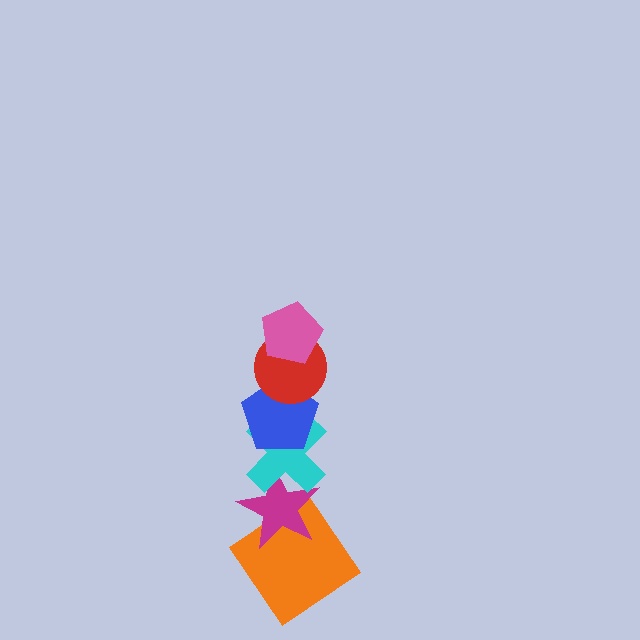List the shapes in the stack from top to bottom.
From top to bottom: the pink pentagon, the red circle, the blue pentagon, the cyan cross, the magenta star, the orange diamond.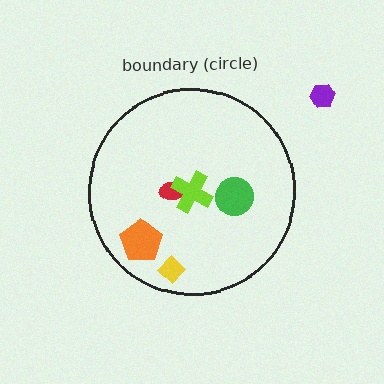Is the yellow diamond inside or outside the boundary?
Inside.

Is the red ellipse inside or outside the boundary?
Inside.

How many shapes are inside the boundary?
5 inside, 1 outside.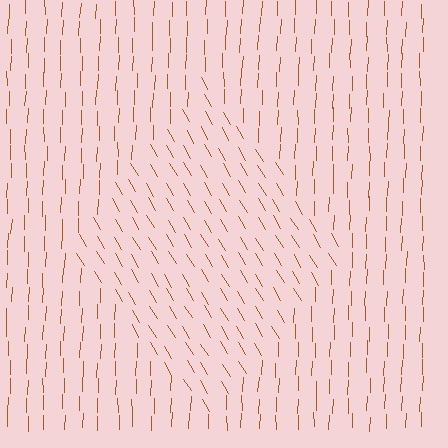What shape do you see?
I see a diamond.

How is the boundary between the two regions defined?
The boundary is defined purely by a change in line orientation (approximately 32 degrees difference). All lines are the same color and thickness.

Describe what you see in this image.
The image is filled with small brown line segments. A diamond region in the image has lines oriented differently from the surrounding lines, creating a visible texture boundary.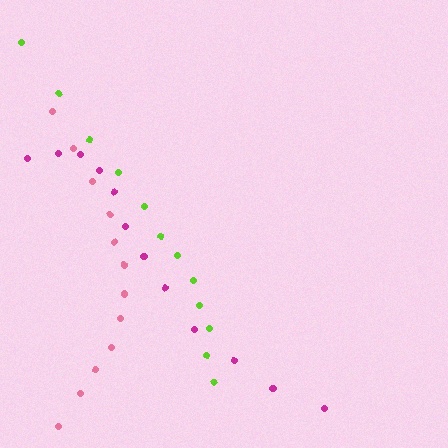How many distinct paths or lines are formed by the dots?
There are 3 distinct paths.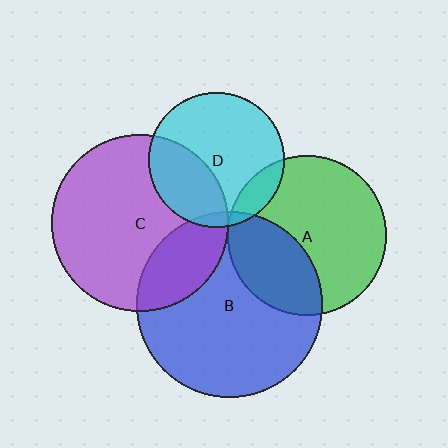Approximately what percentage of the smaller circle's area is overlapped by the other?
Approximately 30%.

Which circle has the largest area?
Circle B (blue).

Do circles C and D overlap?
Yes.